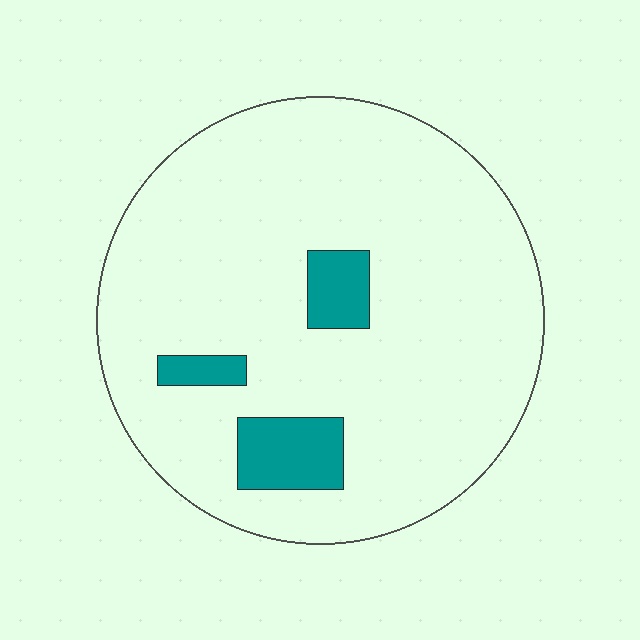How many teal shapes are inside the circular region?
3.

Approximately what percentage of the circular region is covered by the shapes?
Approximately 10%.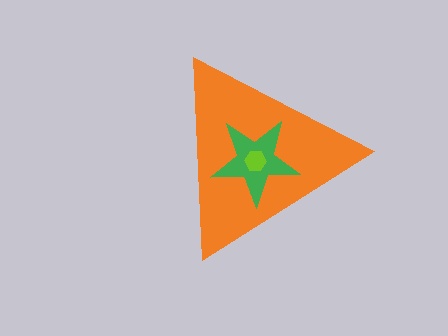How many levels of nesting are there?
3.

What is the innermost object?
The lime hexagon.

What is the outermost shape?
The orange triangle.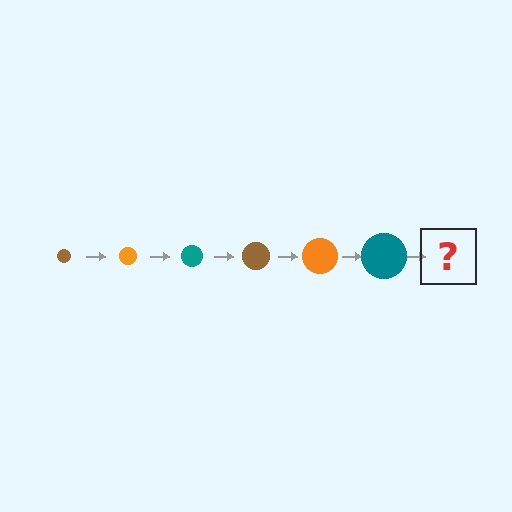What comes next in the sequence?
The next element should be a brown circle, larger than the previous one.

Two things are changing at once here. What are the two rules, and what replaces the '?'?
The two rules are that the circle grows larger each step and the color cycles through brown, orange, and teal. The '?' should be a brown circle, larger than the previous one.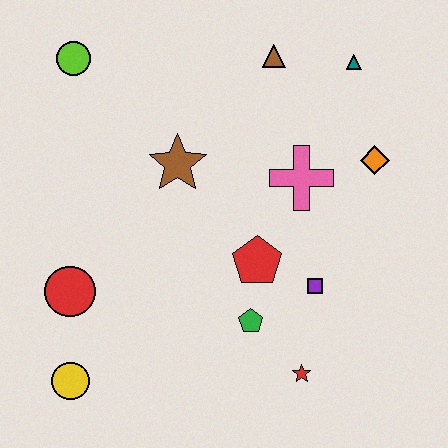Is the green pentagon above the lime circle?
No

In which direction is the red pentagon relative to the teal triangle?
The red pentagon is below the teal triangle.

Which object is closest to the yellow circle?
The red circle is closest to the yellow circle.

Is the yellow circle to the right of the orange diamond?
No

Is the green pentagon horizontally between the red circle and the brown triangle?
Yes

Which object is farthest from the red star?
The lime circle is farthest from the red star.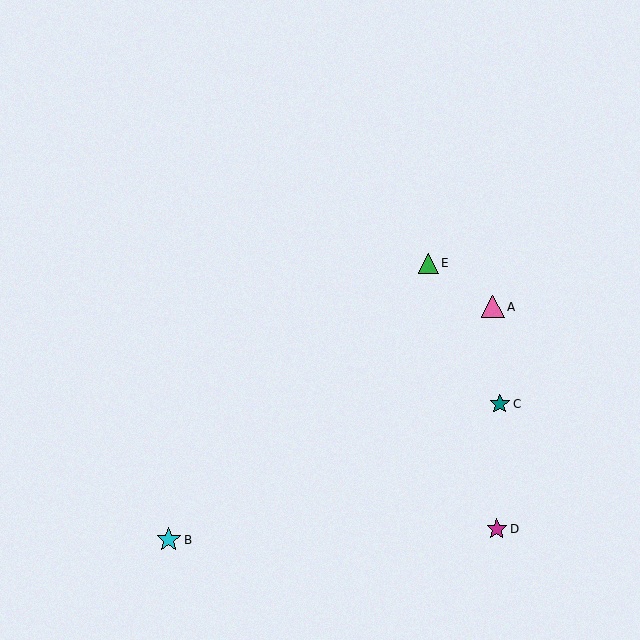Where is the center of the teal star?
The center of the teal star is at (500, 404).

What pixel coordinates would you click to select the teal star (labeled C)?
Click at (500, 404) to select the teal star C.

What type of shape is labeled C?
Shape C is a teal star.